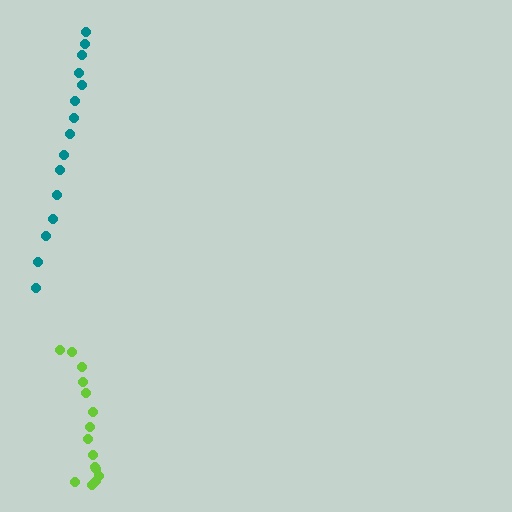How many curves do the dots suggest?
There are 2 distinct paths.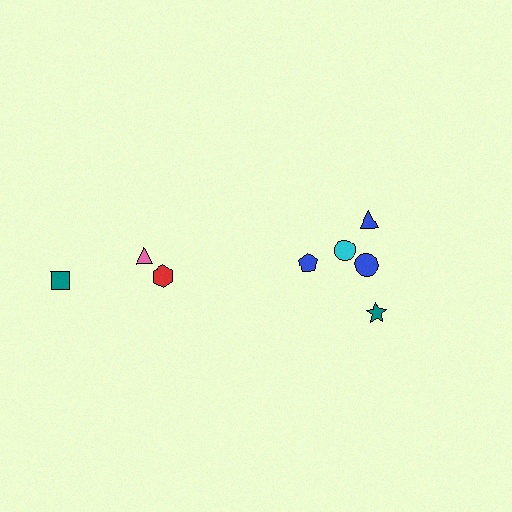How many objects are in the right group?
There are 5 objects.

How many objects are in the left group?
There are 3 objects.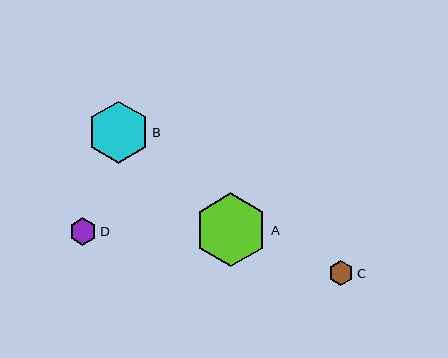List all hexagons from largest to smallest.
From largest to smallest: A, B, D, C.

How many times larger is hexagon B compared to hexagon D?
Hexagon B is approximately 2.3 times the size of hexagon D.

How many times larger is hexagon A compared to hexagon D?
Hexagon A is approximately 2.7 times the size of hexagon D.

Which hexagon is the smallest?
Hexagon C is the smallest with a size of approximately 25 pixels.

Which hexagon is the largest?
Hexagon A is the largest with a size of approximately 73 pixels.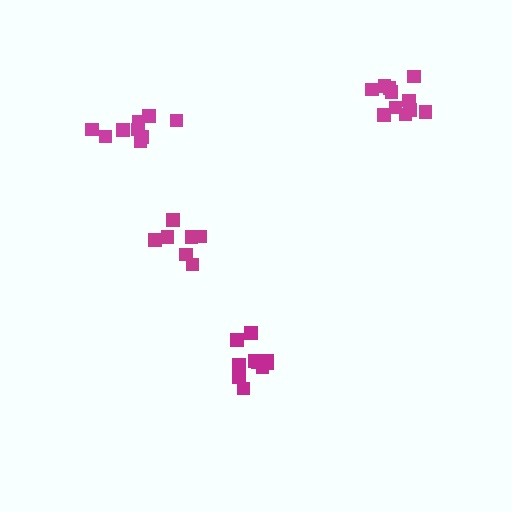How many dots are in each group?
Group 1: 9 dots, Group 2: 11 dots, Group 3: 7 dots, Group 4: 11 dots (38 total).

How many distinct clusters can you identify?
There are 4 distinct clusters.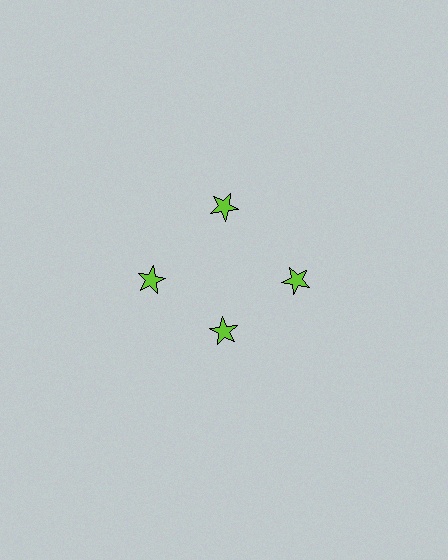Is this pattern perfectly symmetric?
No. The 4 lime stars are arranged in a ring, but one element near the 6 o'clock position is pulled inward toward the center, breaking the 4-fold rotational symmetry.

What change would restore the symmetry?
The symmetry would be restored by moving it outward, back onto the ring so that all 4 stars sit at equal angles and equal distance from the center.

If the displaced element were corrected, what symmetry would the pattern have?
It would have 4-fold rotational symmetry — the pattern would map onto itself every 90 degrees.